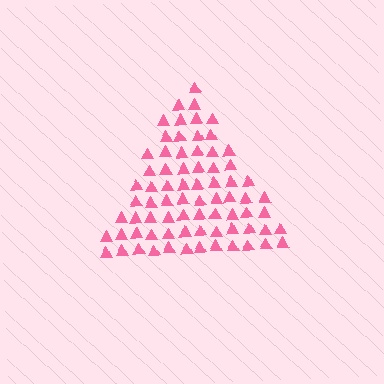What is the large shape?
The large shape is a triangle.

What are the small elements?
The small elements are triangles.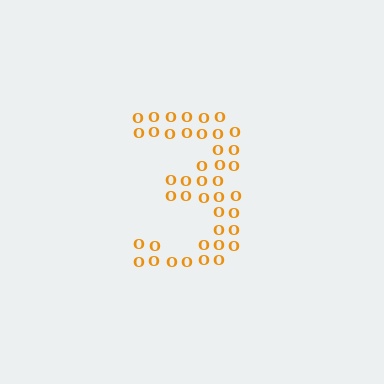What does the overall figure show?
The overall figure shows the digit 3.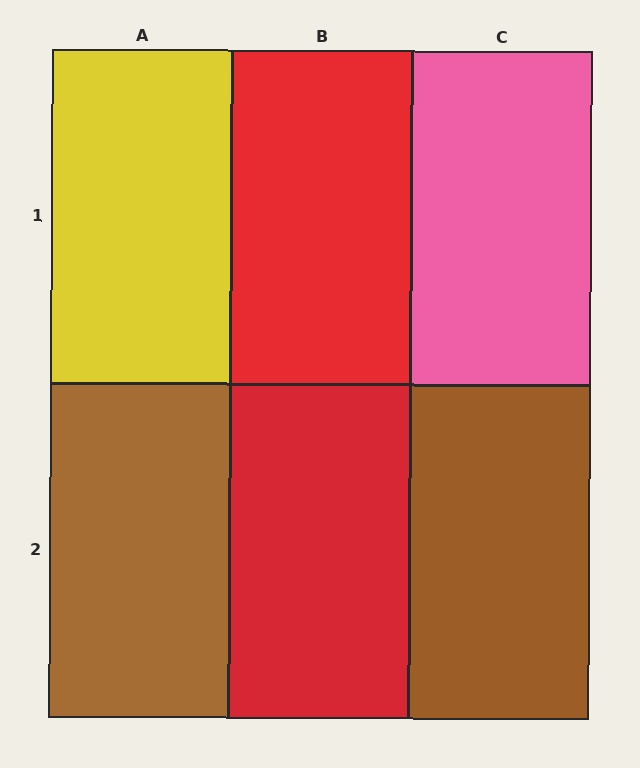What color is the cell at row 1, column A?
Yellow.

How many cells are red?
2 cells are red.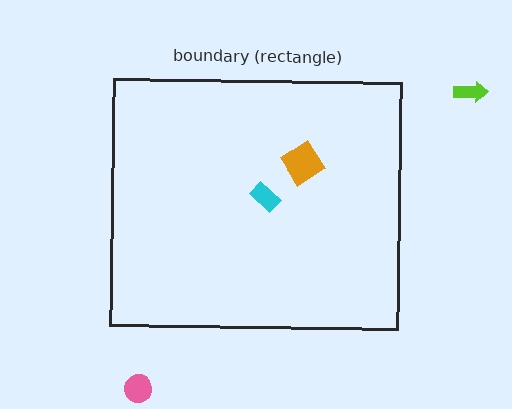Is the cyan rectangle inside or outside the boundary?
Inside.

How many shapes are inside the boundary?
2 inside, 2 outside.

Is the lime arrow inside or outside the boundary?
Outside.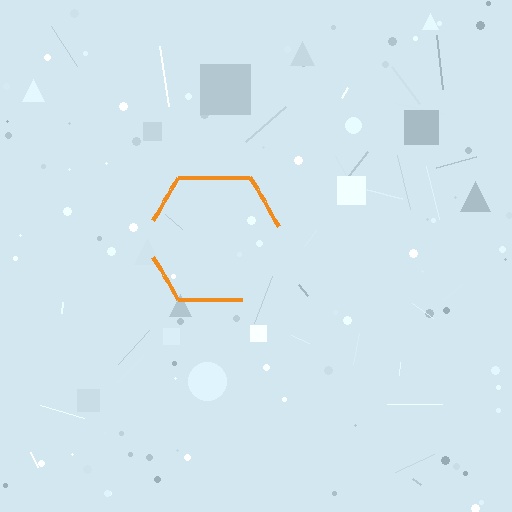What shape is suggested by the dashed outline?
The dashed outline suggests a hexagon.